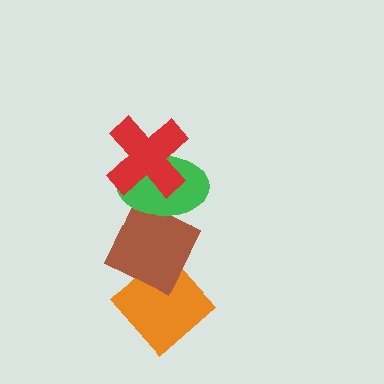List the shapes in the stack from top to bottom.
From top to bottom: the red cross, the green ellipse, the brown diamond, the orange diamond.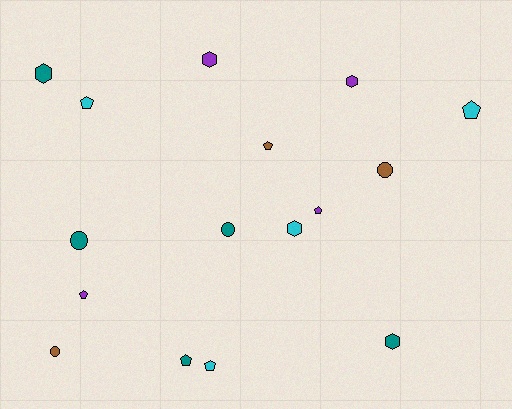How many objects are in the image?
There are 16 objects.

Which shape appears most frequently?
Pentagon, with 7 objects.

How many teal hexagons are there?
There are 2 teal hexagons.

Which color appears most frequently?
Teal, with 5 objects.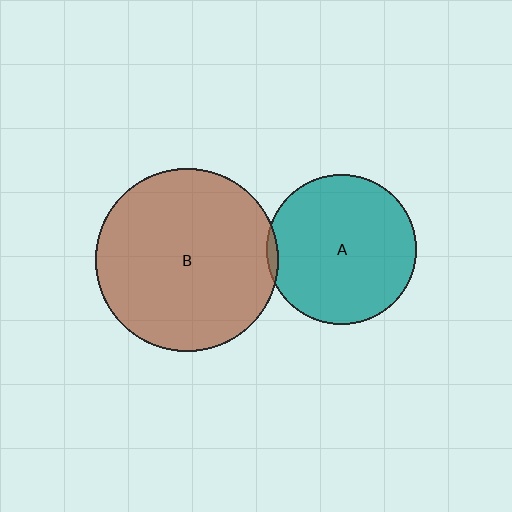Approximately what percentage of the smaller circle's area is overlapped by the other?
Approximately 5%.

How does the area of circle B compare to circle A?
Approximately 1.5 times.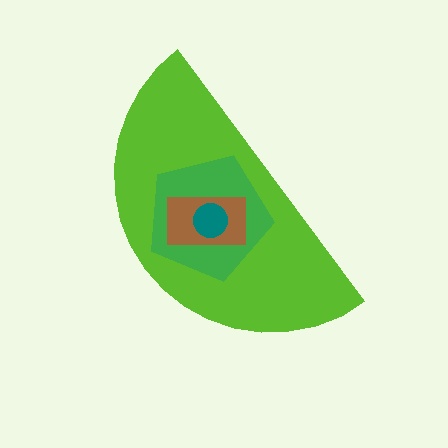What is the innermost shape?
The teal circle.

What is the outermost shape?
The lime semicircle.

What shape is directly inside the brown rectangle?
The teal circle.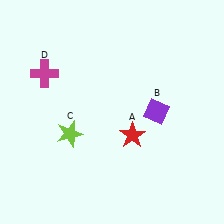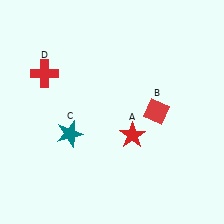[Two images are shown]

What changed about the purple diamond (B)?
In Image 1, B is purple. In Image 2, it changed to red.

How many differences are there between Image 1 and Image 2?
There are 3 differences between the two images.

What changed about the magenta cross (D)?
In Image 1, D is magenta. In Image 2, it changed to red.